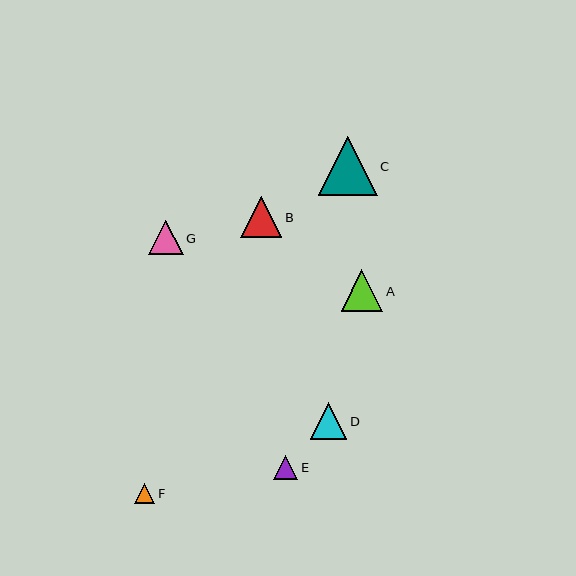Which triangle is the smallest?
Triangle F is the smallest with a size of approximately 20 pixels.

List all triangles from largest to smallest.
From largest to smallest: C, A, B, D, G, E, F.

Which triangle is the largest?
Triangle C is the largest with a size of approximately 58 pixels.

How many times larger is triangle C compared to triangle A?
Triangle C is approximately 1.4 times the size of triangle A.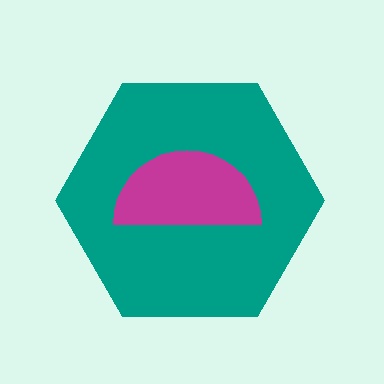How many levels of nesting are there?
2.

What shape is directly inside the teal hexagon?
The magenta semicircle.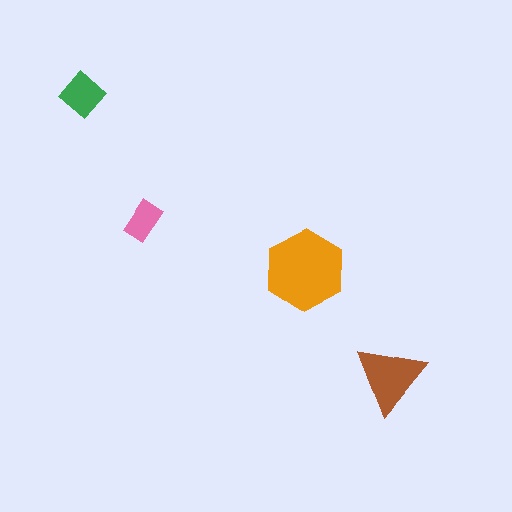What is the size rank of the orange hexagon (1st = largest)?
1st.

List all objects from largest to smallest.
The orange hexagon, the brown triangle, the green diamond, the pink rectangle.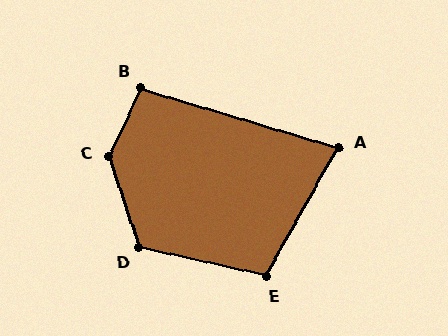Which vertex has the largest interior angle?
C, at approximately 137 degrees.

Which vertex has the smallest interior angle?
A, at approximately 78 degrees.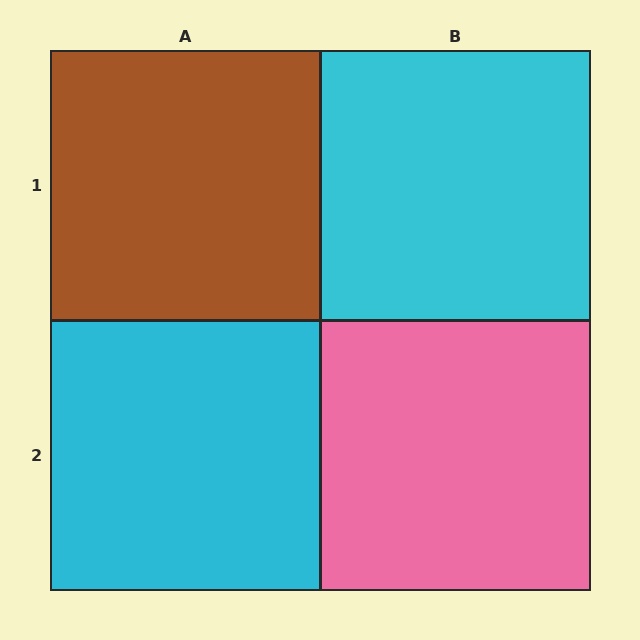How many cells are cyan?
2 cells are cyan.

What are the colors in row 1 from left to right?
Brown, cyan.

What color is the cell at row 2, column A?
Cyan.